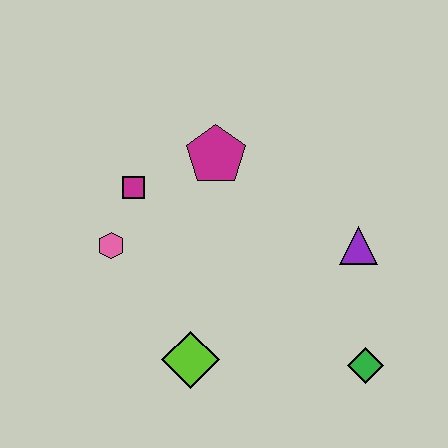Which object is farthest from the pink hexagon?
The green diamond is farthest from the pink hexagon.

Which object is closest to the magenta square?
The pink hexagon is closest to the magenta square.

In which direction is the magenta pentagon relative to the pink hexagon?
The magenta pentagon is to the right of the pink hexagon.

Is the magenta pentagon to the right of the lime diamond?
Yes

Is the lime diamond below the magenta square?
Yes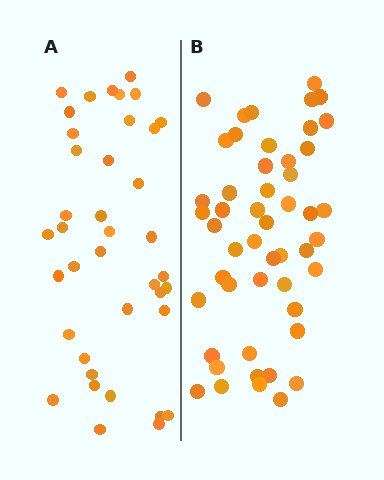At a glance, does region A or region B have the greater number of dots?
Region B (the right region) has more dots.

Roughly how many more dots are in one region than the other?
Region B has roughly 12 or so more dots than region A.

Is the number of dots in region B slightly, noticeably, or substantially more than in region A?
Region B has noticeably more, but not dramatically so. The ratio is roughly 1.3 to 1.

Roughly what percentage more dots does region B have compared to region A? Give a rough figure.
About 30% more.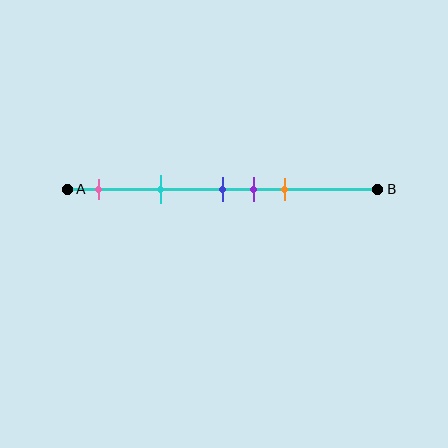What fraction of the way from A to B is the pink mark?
The pink mark is approximately 10% (0.1) of the way from A to B.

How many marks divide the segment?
There are 5 marks dividing the segment.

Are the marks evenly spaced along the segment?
No, the marks are not evenly spaced.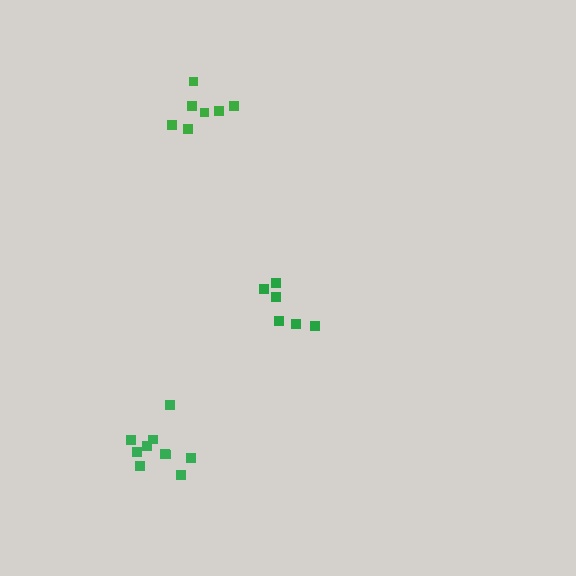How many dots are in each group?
Group 1: 6 dots, Group 2: 7 dots, Group 3: 10 dots (23 total).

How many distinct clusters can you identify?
There are 3 distinct clusters.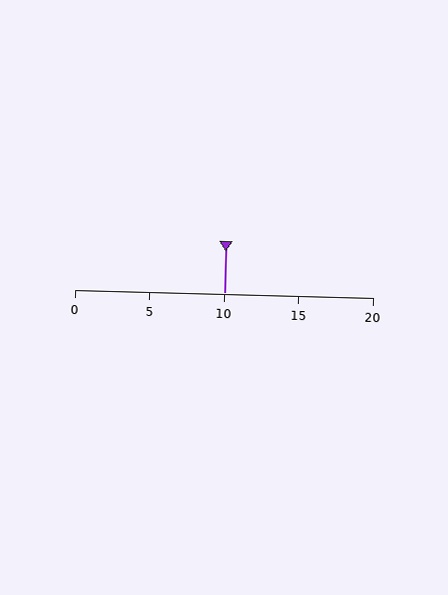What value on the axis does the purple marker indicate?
The marker indicates approximately 10.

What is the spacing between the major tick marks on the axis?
The major ticks are spaced 5 apart.